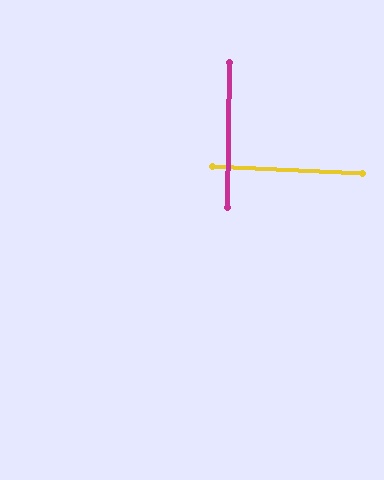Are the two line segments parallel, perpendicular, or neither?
Perpendicular — they meet at approximately 88°.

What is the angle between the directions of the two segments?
Approximately 88 degrees.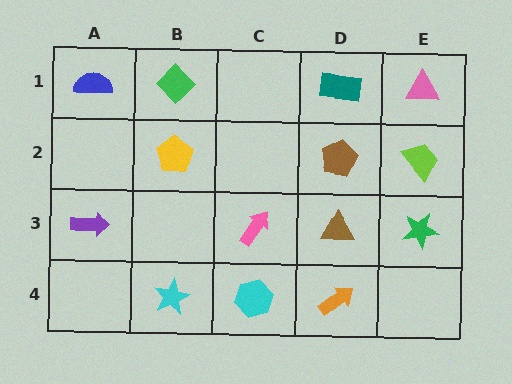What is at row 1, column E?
A pink triangle.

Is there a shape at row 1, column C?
No, that cell is empty.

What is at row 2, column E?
A lime trapezoid.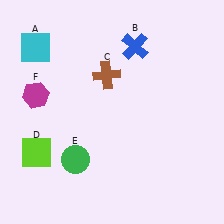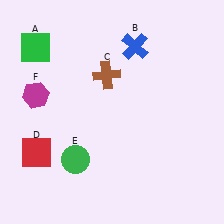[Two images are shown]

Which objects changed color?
A changed from cyan to green. D changed from lime to red.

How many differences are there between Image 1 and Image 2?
There are 2 differences between the two images.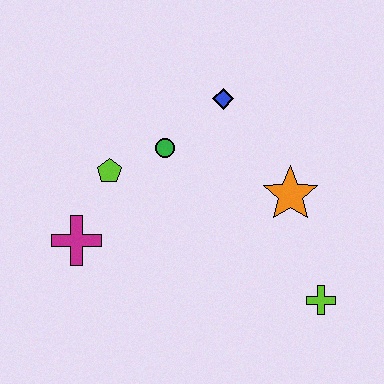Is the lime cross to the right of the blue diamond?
Yes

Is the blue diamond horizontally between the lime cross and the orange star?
No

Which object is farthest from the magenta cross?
The lime cross is farthest from the magenta cross.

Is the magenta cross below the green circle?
Yes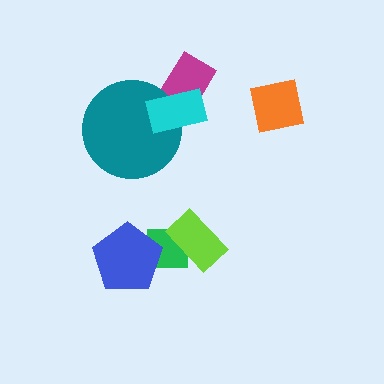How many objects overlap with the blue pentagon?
1 object overlaps with the blue pentagon.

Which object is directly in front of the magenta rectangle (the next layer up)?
The teal circle is directly in front of the magenta rectangle.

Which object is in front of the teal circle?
The cyan rectangle is in front of the teal circle.